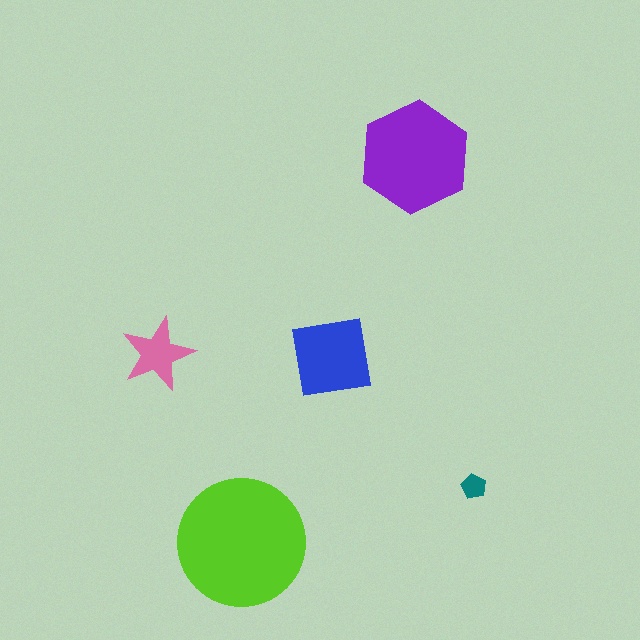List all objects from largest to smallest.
The lime circle, the purple hexagon, the blue square, the pink star, the teal pentagon.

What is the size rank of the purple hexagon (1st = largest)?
2nd.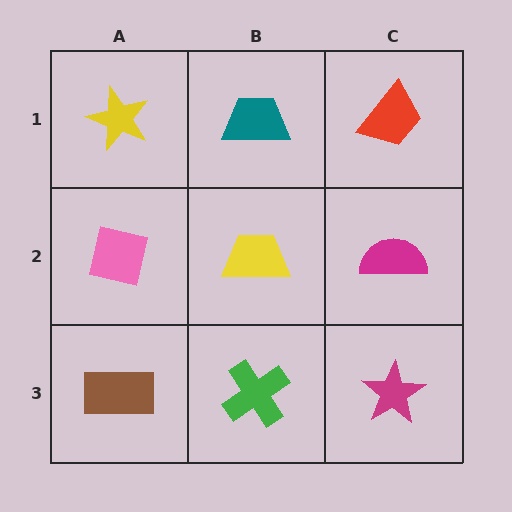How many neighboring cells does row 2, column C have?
3.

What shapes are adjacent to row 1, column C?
A magenta semicircle (row 2, column C), a teal trapezoid (row 1, column B).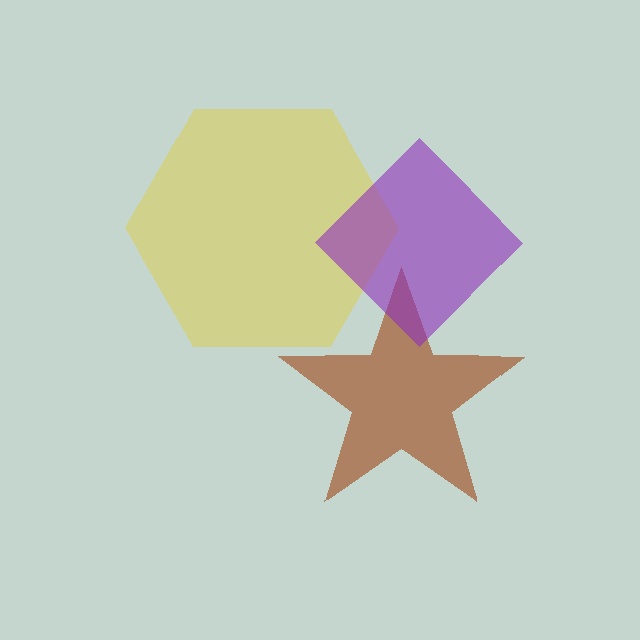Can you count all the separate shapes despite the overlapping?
Yes, there are 3 separate shapes.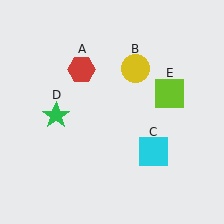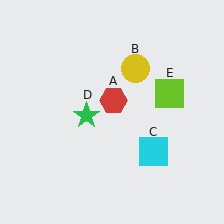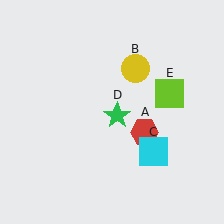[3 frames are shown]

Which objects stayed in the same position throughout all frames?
Yellow circle (object B) and cyan square (object C) and lime square (object E) remained stationary.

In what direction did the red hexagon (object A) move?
The red hexagon (object A) moved down and to the right.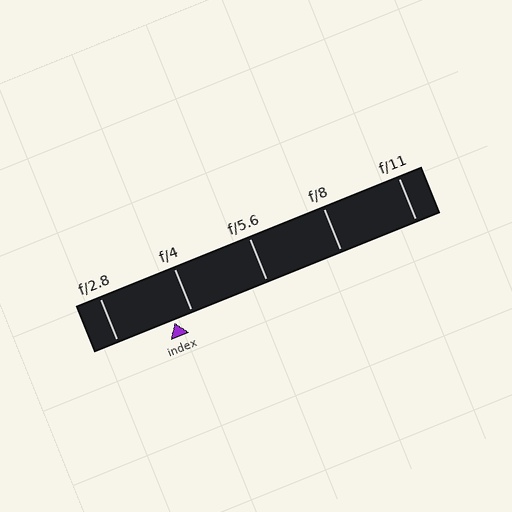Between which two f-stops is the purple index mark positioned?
The index mark is between f/2.8 and f/4.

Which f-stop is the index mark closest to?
The index mark is closest to f/4.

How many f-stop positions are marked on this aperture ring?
There are 5 f-stop positions marked.